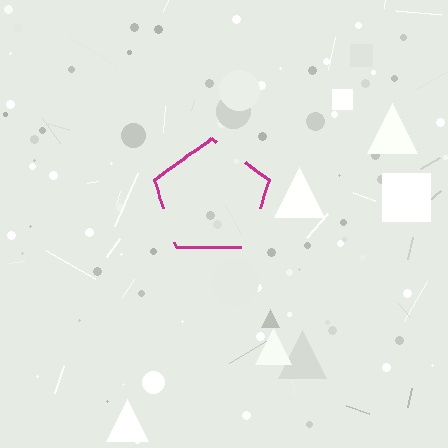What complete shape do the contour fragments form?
The contour fragments form a pentagon.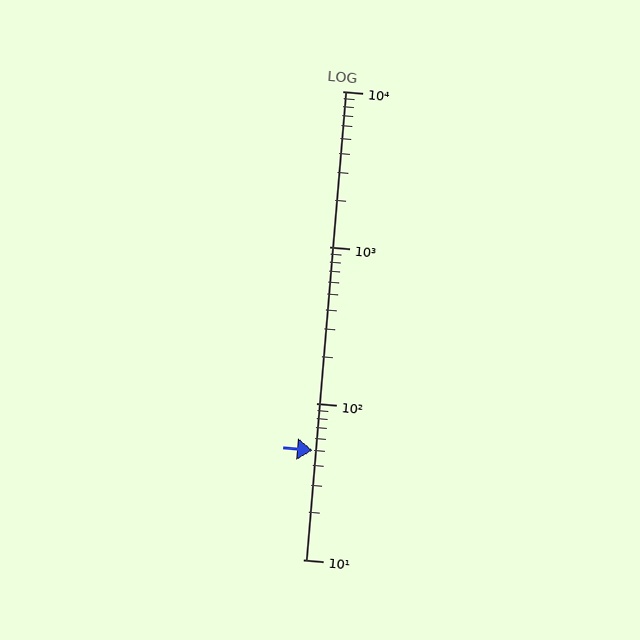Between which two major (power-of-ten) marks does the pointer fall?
The pointer is between 10 and 100.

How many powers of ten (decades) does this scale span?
The scale spans 3 decades, from 10 to 10000.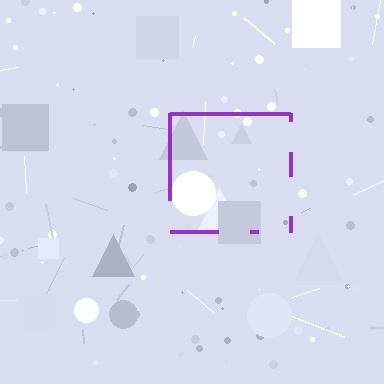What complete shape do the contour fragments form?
The contour fragments form a square.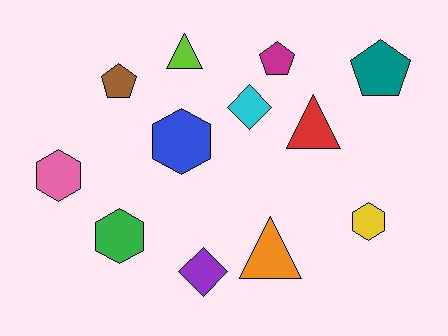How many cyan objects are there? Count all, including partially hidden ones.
There is 1 cyan object.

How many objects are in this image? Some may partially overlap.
There are 12 objects.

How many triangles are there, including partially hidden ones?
There are 3 triangles.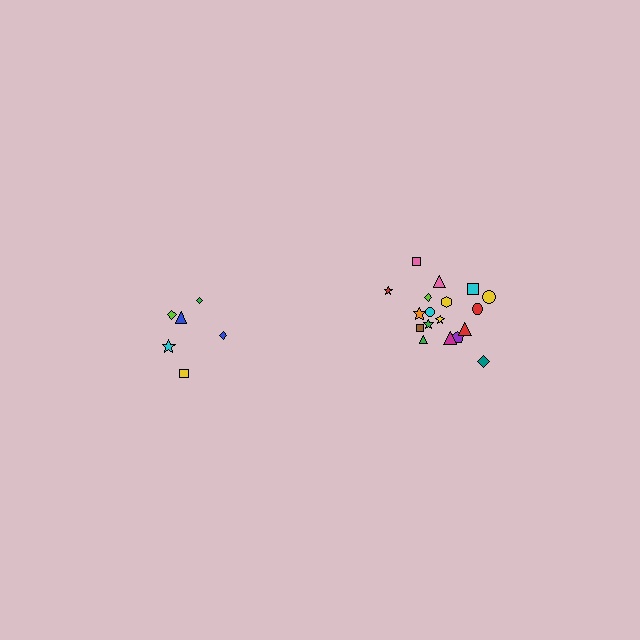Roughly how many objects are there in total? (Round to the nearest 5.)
Roughly 25 objects in total.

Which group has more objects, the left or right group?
The right group.